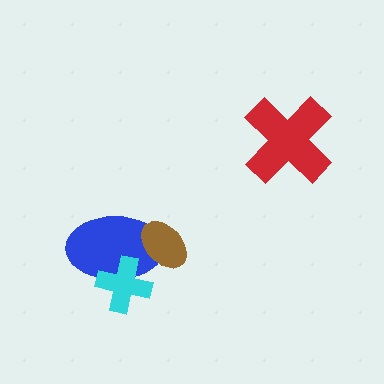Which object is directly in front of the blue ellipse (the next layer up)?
The cyan cross is directly in front of the blue ellipse.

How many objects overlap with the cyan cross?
1 object overlaps with the cyan cross.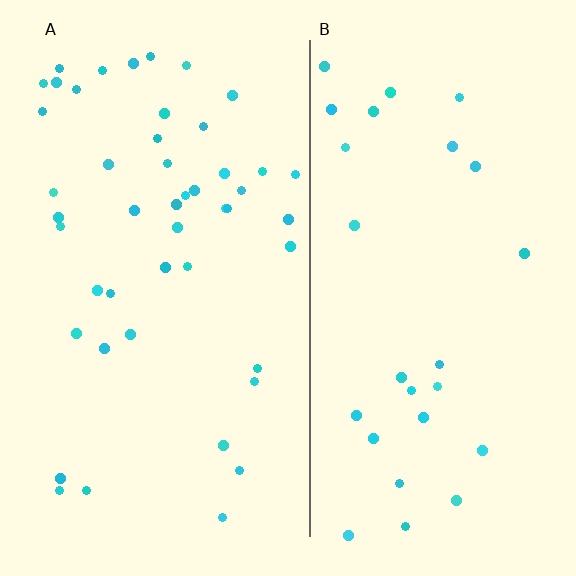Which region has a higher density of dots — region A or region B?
A (the left).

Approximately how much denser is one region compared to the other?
Approximately 1.8× — region A over region B.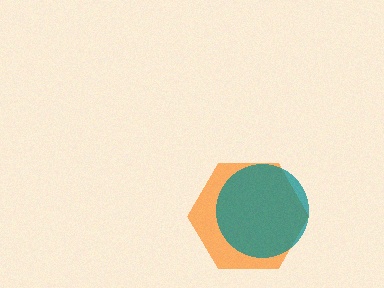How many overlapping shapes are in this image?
There are 2 overlapping shapes in the image.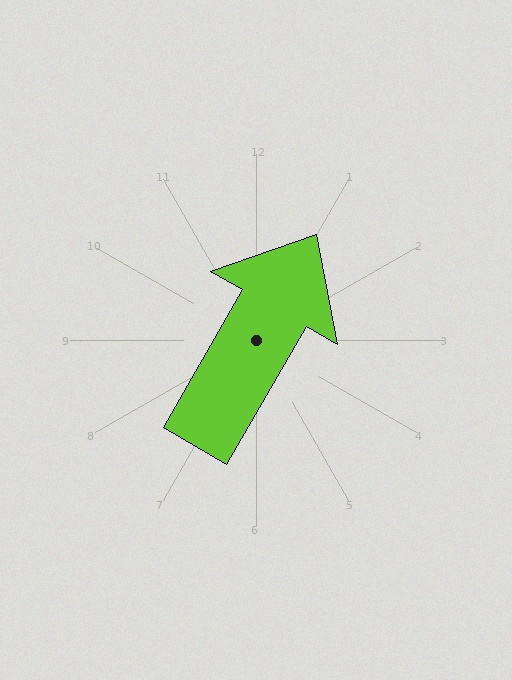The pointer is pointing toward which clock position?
Roughly 1 o'clock.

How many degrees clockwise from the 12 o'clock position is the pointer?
Approximately 30 degrees.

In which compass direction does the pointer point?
Northeast.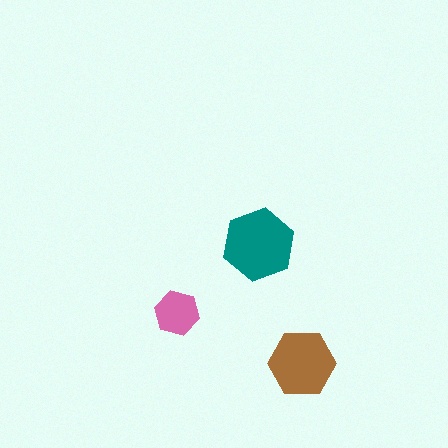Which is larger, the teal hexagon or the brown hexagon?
The teal one.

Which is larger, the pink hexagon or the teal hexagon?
The teal one.